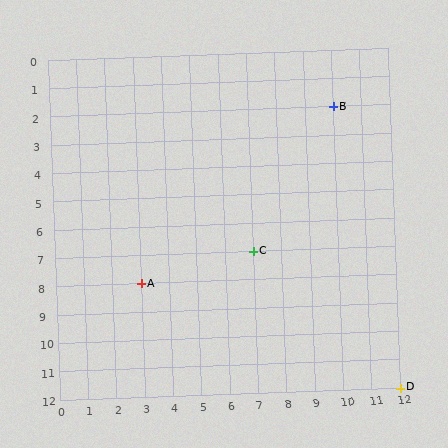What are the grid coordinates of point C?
Point C is at grid coordinates (7, 7).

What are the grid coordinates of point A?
Point A is at grid coordinates (3, 8).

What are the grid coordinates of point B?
Point B is at grid coordinates (10, 2).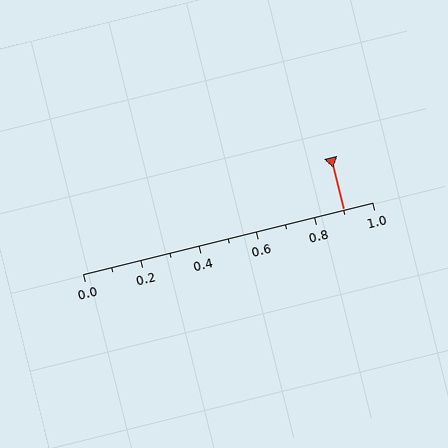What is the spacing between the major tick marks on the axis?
The major ticks are spaced 0.2 apart.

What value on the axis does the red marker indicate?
The marker indicates approximately 0.9.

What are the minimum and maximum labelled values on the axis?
The axis runs from 0.0 to 1.0.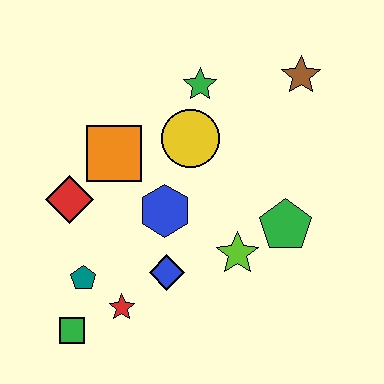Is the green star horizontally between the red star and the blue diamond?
No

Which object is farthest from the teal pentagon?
The brown star is farthest from the teal pentagon.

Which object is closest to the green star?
The yellow circle is closest to the green star.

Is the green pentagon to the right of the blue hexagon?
Yes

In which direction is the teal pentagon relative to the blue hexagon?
The teal pentagon is to the left of the blue hexagon.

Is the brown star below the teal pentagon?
No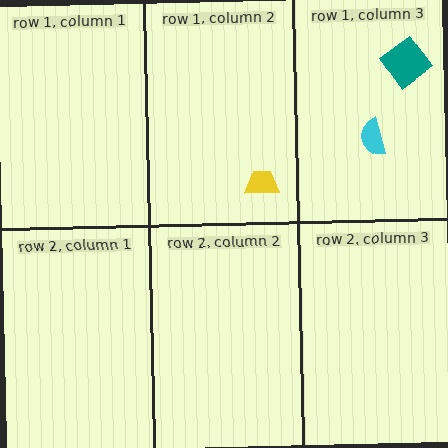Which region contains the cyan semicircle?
The row 1, column 3 region.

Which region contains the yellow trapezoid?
The row 1, column 2 region.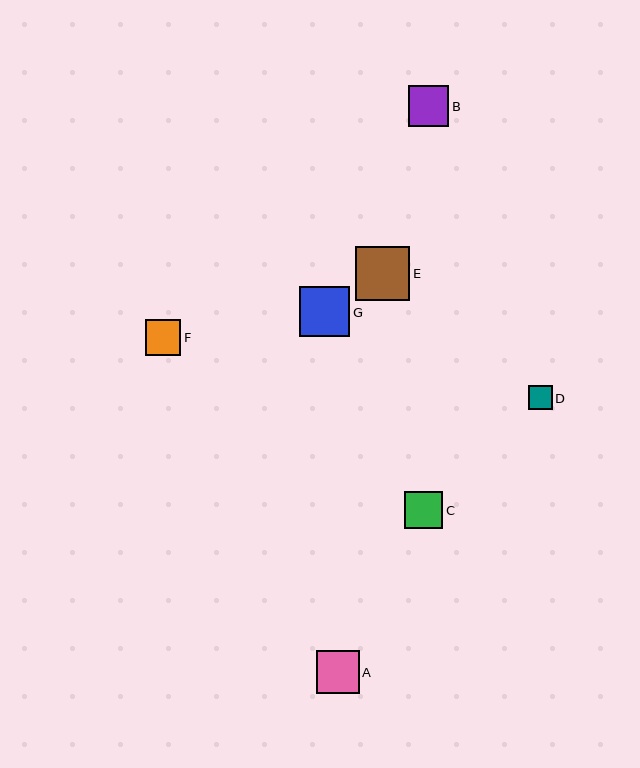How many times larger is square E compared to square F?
Square E is approximately 1.5 times the size of square F.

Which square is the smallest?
Square D is the smallest with a size of approximately 24 pixels.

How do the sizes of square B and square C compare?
Square B and square C are approximately the same size.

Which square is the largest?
Square E is the largest with a size of approximately 54 pixels.